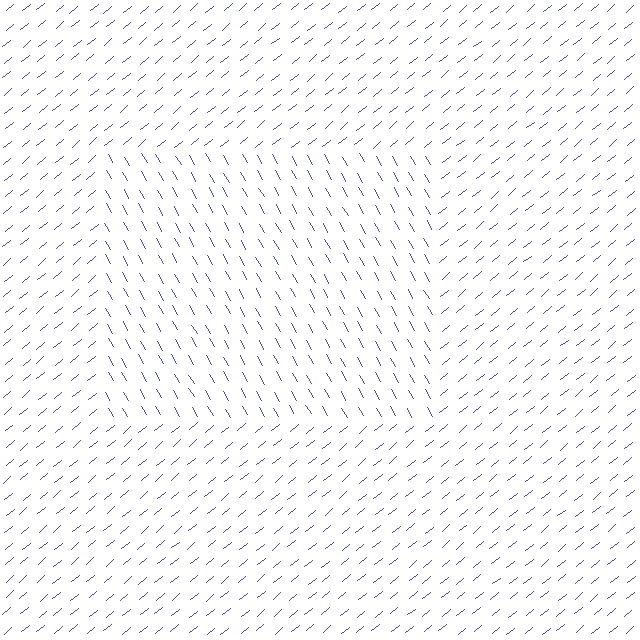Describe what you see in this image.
The image is filled with small blue line segments. A rectangle region in the image has lines oriented differently from the surrounding lines, creating a visible texture boundary.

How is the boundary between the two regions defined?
The boundary is defined purely by a change in line orientation (approximately 80 degrees difference). All lines are the same color and thickness.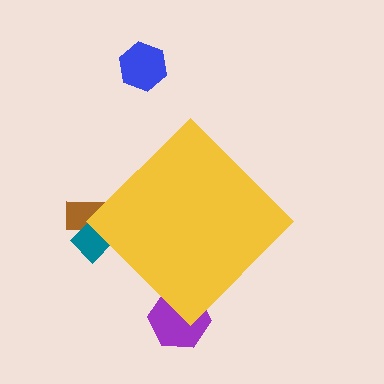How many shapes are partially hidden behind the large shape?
3 shapes are partially hidden.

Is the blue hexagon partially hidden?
No, the blue hexagon is fully visible.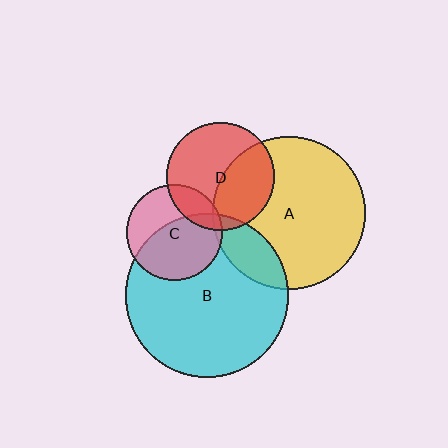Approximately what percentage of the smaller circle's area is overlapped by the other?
Approximately 20%.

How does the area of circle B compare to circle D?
Approximately 2.3 times.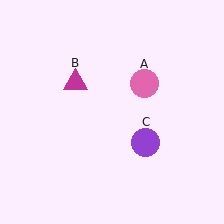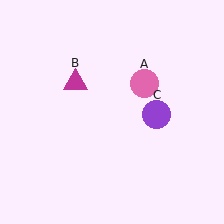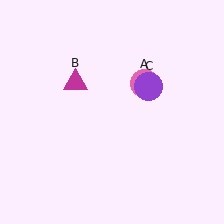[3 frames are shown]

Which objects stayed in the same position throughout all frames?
Pink circle (object A) and magenta triangle (object B) remained stationary.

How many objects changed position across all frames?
1 object changed position: purple circle (object C).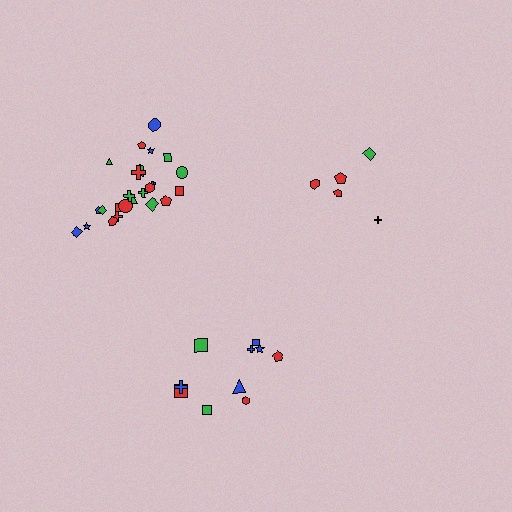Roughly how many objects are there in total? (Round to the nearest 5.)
Roughly 40 objects in total.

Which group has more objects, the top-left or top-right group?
The top-left group.